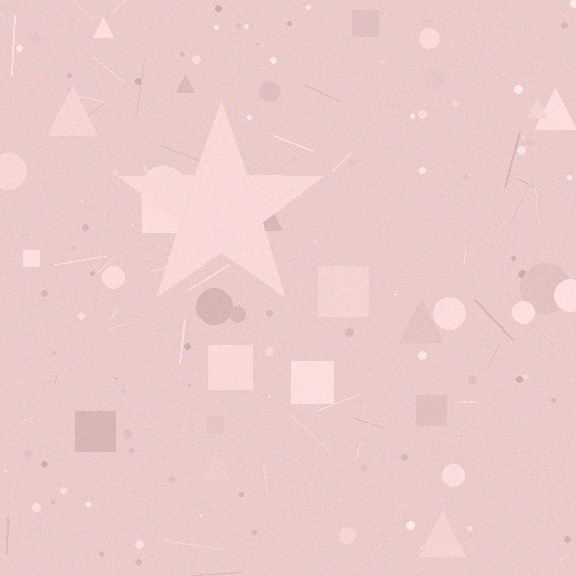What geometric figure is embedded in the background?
A star is embedded in the background.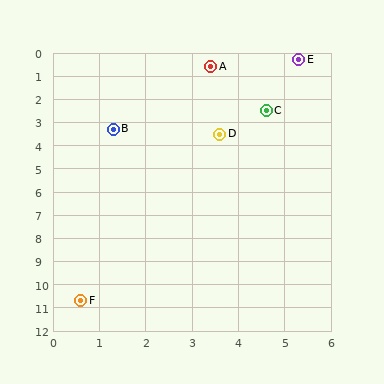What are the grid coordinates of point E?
Point E is at approximately (5.3, 0.3).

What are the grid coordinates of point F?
Point F is at approximately (0.6, 10.7).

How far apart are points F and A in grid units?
Points F and A are about 10.5 grid units apart.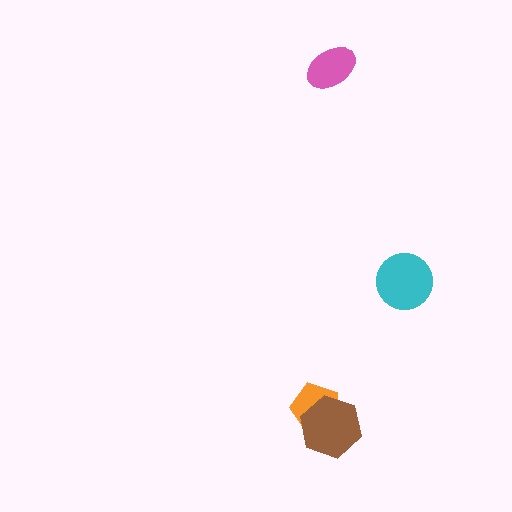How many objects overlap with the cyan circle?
0 objects overlap with the cyan circle.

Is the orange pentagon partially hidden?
Yes, it is partially covered by another shape.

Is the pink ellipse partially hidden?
No, no other shape covers it.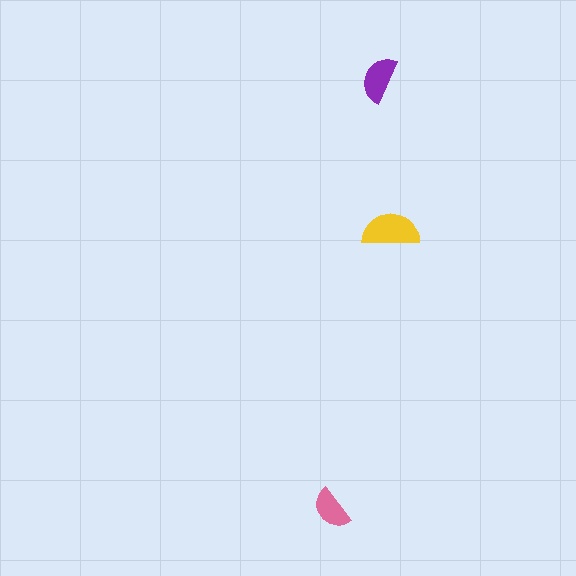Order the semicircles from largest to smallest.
the yellow one, the purple one, the pink one.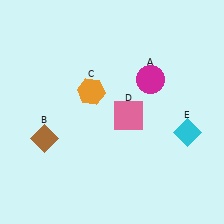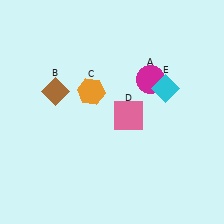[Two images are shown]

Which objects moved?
The objects that moved are: the brown diamond (B), the cyan diamond (E).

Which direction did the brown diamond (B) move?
The brown diamond (B) moved up.